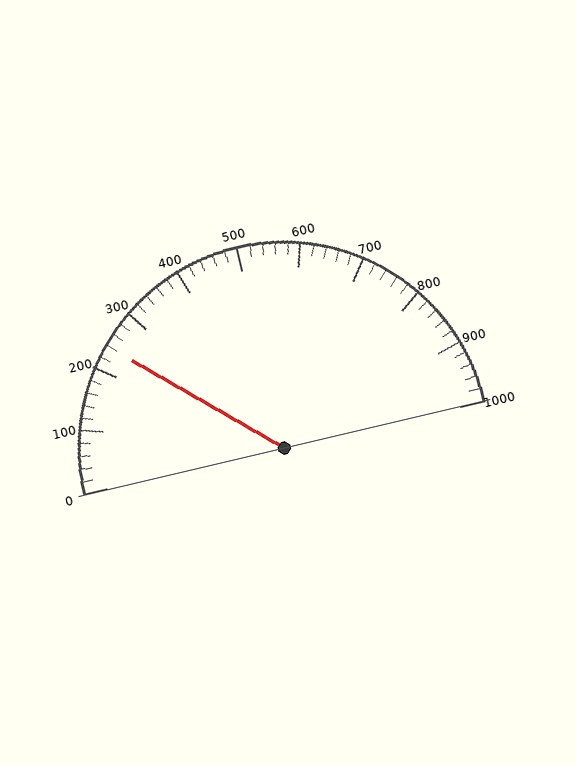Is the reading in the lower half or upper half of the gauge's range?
The reading is in the lower half of the range (0 to 1000).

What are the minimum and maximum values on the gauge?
The gauge ranges from 0 to 1000.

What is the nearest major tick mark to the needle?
The nearest major tick mark is 200.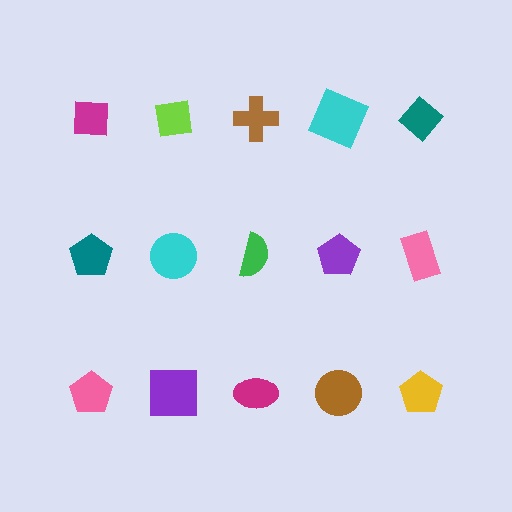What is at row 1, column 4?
A cyan square.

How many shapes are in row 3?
5 shapes.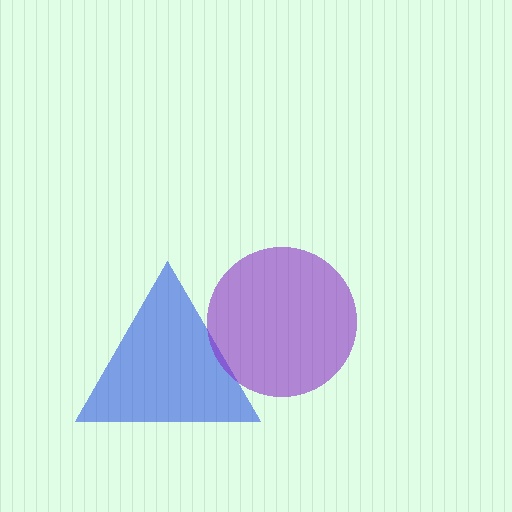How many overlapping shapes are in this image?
There are 2 overlapping shapes in the image.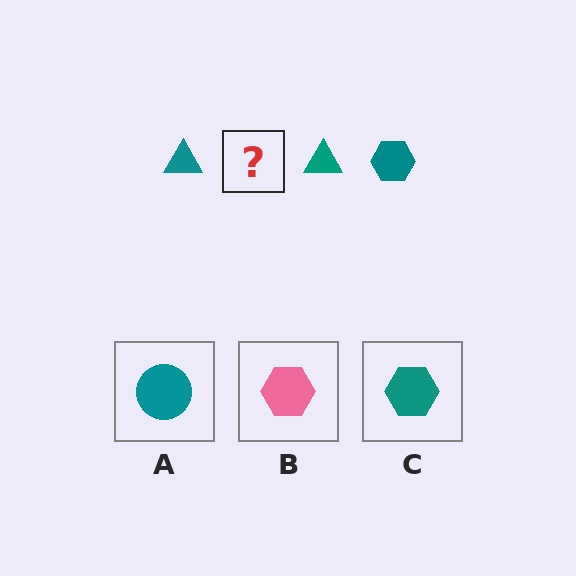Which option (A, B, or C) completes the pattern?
C.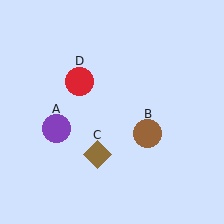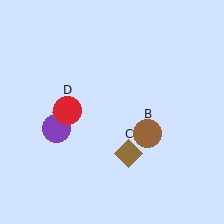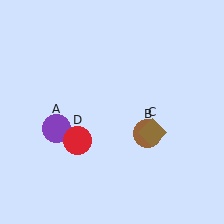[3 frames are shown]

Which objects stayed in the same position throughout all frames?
Purple circle (object A) and brown circle (object B) remained stationary.